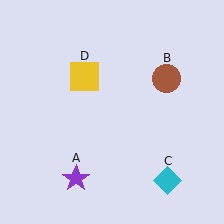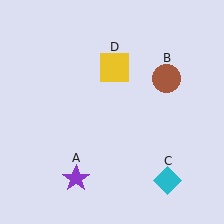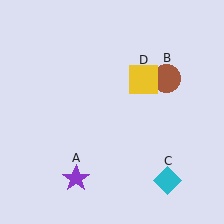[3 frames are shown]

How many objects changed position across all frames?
1 object changed position: yellow square (object D).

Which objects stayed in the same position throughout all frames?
Purple star (object A) and brown circle (object B) and cyan diamond (object C) remained stationary.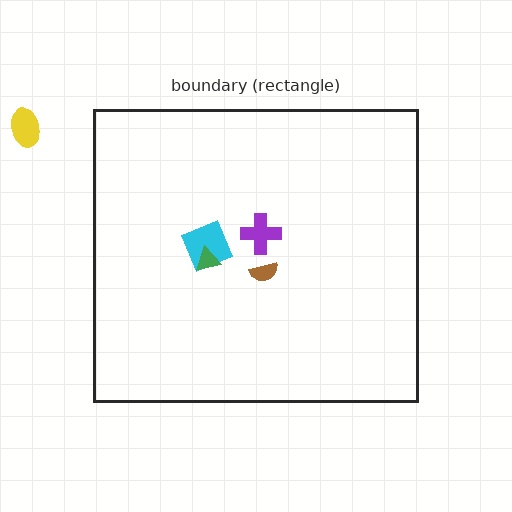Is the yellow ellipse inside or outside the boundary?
Outside.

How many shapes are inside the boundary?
4 inside, 1 outside.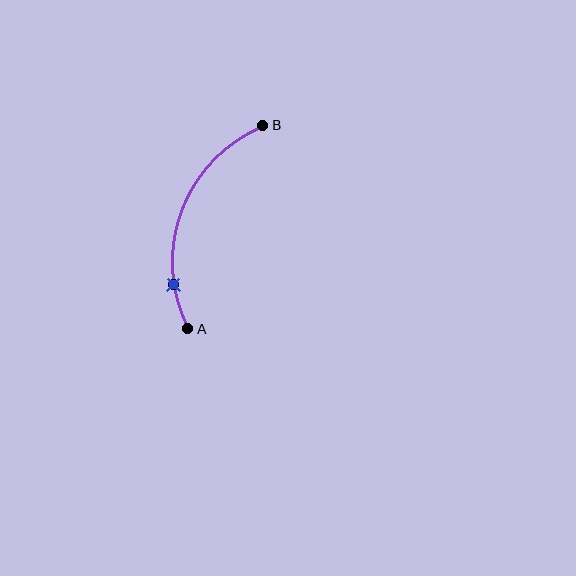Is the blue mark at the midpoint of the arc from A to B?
No. The blue mark lies on the arc but is closer to endpoint A. The arc midpoint would be at the point on the curve equidistant along the arc from both A and B.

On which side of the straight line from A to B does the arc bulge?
The arc bulges to the left of the straight line connecting A and B.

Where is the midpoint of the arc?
The arc midpoint is the point on the curve farthest from the straight line joining A and B. It sits to the left of that line.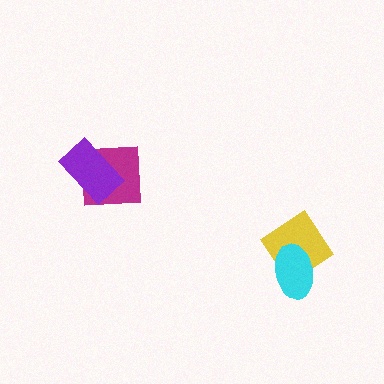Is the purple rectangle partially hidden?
No, no other shape covers it.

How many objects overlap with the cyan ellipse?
1 object overlaps with the cyan ellipse.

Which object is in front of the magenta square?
The purple rectangle is in front of the magenta square.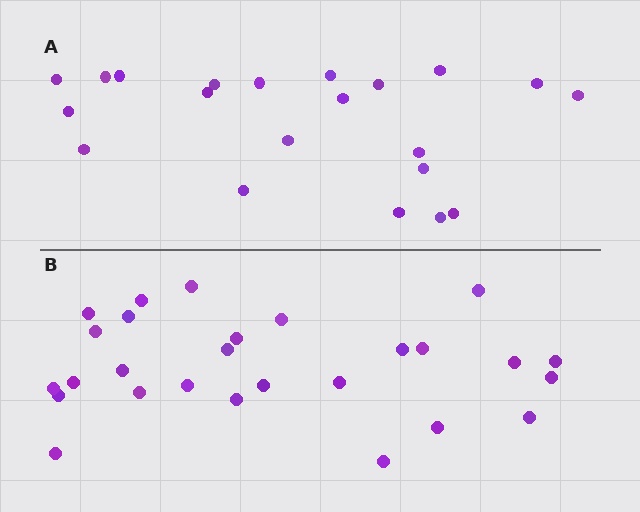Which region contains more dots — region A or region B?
Region B (the bottom region) has more dots.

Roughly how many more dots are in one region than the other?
Region B has about 6 more dots than region A.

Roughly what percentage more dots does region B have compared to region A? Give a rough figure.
About 30% more.